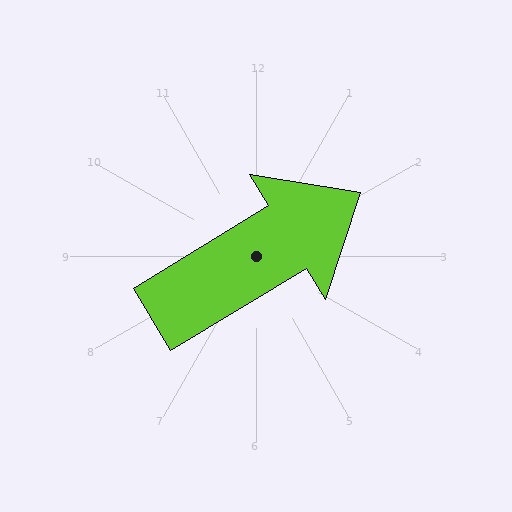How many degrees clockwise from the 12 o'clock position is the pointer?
Approximately 59 degrees.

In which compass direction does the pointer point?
Northeast.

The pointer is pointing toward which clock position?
Roughly 2 o'clock.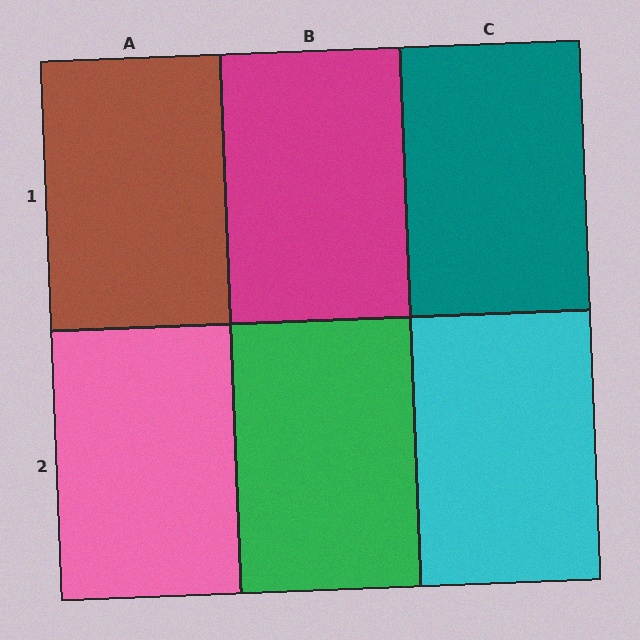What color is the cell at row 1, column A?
Brown.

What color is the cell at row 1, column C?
Teal.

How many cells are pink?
1 cell is pink.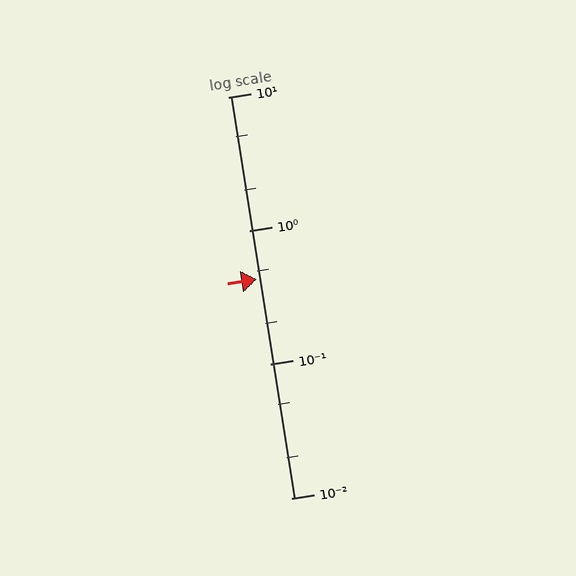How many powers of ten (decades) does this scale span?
The scale spans 3 decades, from 0.01 to 10.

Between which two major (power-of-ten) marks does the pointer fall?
The pointer is between 0.1 and 1.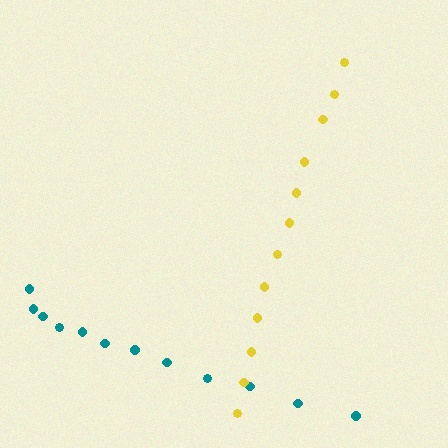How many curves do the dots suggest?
There are 2 distinct paths.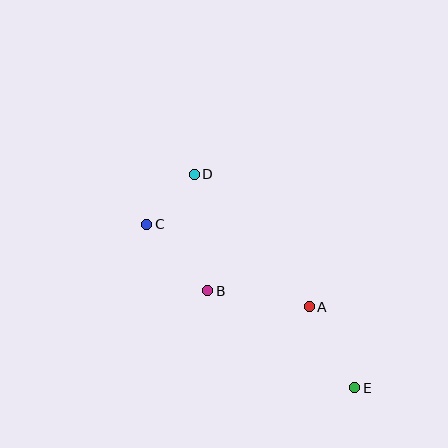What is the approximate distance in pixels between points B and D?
The distance between B and D is approximately 117 pixels.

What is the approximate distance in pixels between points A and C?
The distance between A and C is approximately 182 pixels.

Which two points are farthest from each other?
Points D and E are farthest from each other.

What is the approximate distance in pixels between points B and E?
The distance between B and E is approximately 176 pixels.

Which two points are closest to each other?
Points C and D are closest to each other.